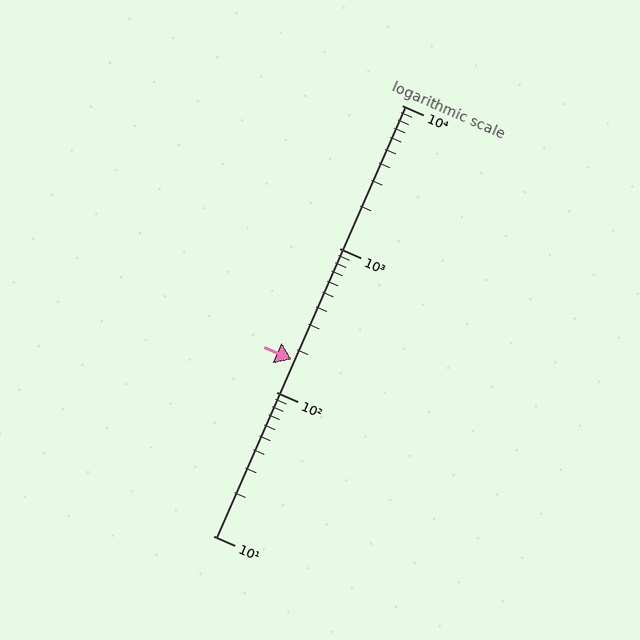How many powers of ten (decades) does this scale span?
The scale spans 3 decades, from 10 to 10000.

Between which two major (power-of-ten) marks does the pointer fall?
The pointer is between 100 and 1000.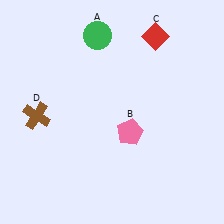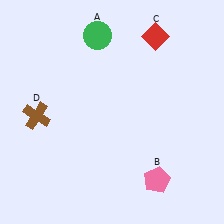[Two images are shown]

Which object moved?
The pink pentagon (B) moved down.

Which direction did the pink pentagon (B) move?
The pink pentagon (B) moved down.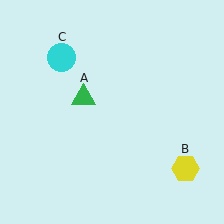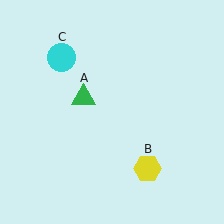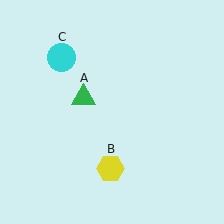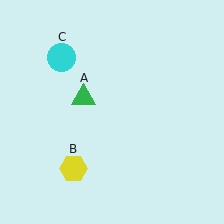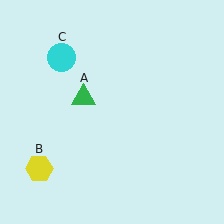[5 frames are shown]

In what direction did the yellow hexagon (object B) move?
The yellow hexagon (object B) moved left.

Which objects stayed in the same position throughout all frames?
Green triangle (object A) and cyan circle (object C) remained stationary.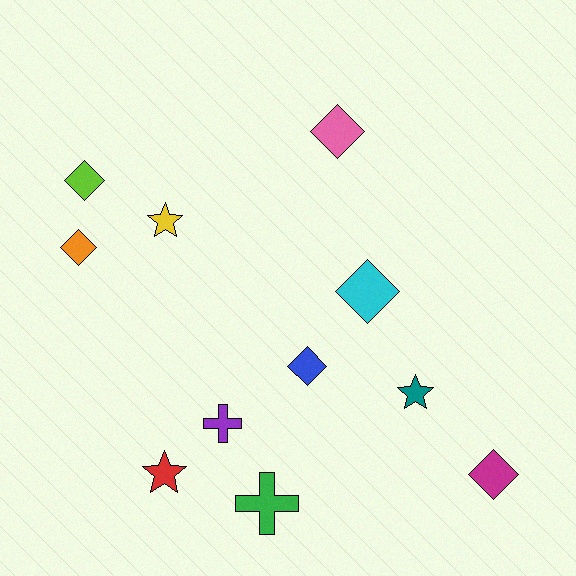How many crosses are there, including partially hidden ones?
There are 2 crosses.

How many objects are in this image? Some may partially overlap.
There are 11 objects.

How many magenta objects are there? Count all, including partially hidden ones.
There is 1 magenta object.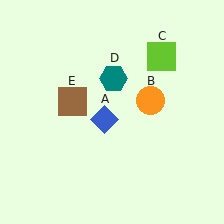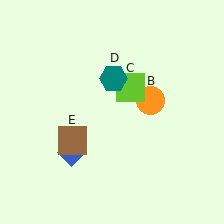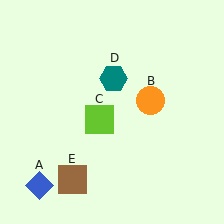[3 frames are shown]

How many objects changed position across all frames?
3 objects changed position: blue diamond (object A), lime square (object C), brown square (object E).